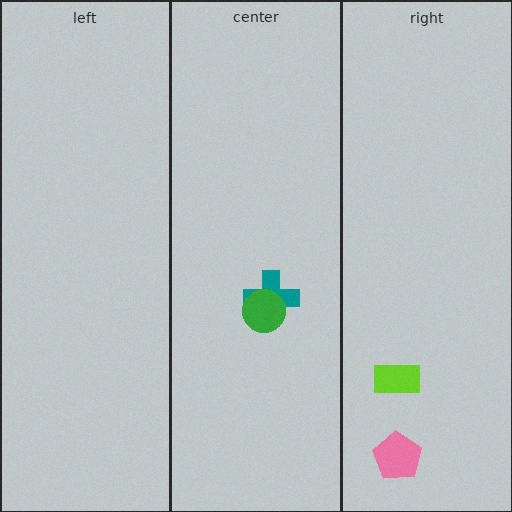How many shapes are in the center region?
2.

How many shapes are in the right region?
2.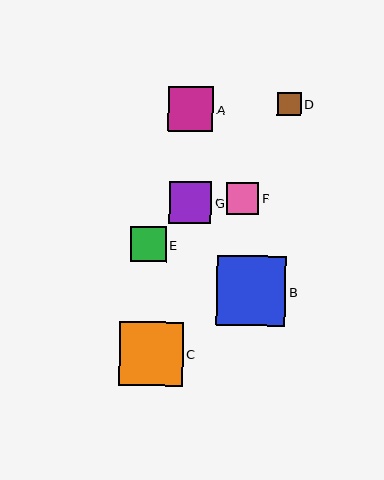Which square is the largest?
Square B is the largest with a size of approximately 70 pixels.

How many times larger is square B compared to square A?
Square B is approximately 1.6 times the size of square A.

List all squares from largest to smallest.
From largest to smallest: B, C, A, G, E, F, D.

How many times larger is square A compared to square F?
Square A is approximately 1.4 times the size of square F.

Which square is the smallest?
Square D is the smallest with a size of approximately 24 pixels.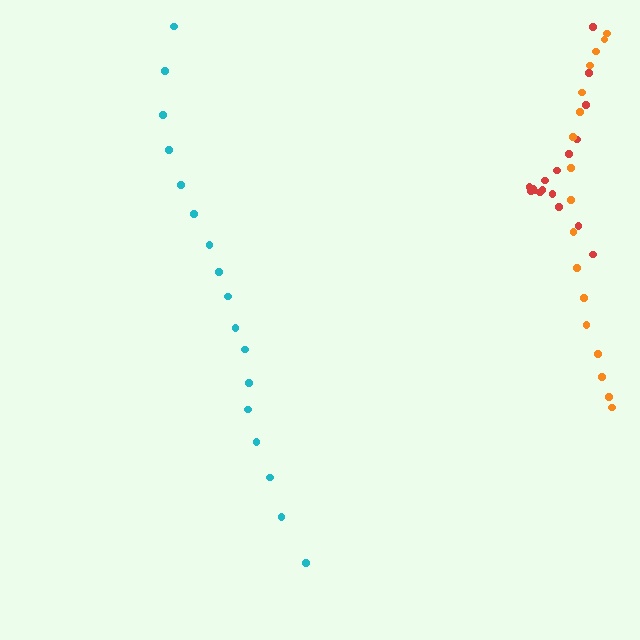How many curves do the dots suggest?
There are 3 distinct paths.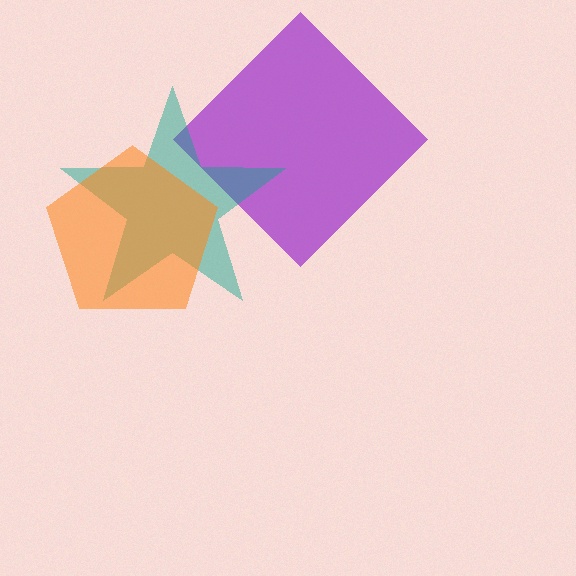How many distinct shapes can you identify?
There are 3 distinct shapes: a purple diamond, a teal star, an orange pentagon.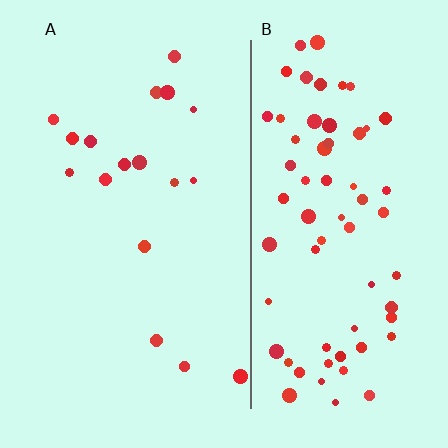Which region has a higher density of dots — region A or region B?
B (the right).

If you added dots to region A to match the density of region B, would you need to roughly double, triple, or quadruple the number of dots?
Approximately quadruple.